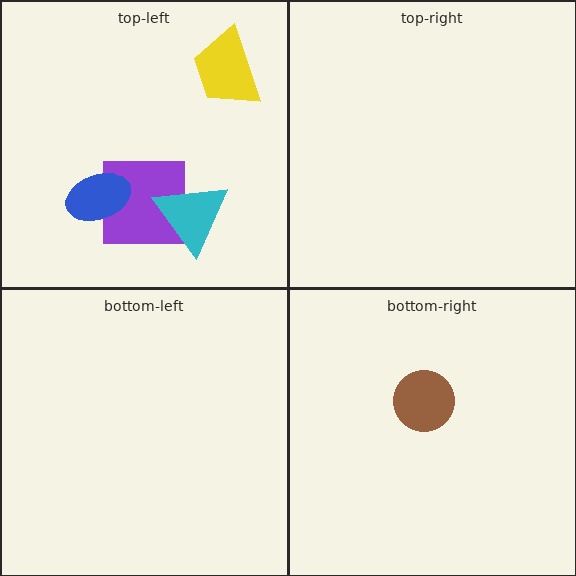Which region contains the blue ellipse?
The top-left region.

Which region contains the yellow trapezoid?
The top-left region.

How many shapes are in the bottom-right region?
1.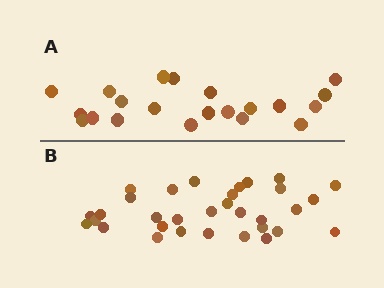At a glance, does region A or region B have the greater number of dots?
Region B (the bottom region) has more dots.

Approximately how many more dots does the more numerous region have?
Region B has roughly 12 or so more dots than region A.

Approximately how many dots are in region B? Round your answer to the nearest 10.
About 30 dots. (The exact count is 32, which rounds to 30.)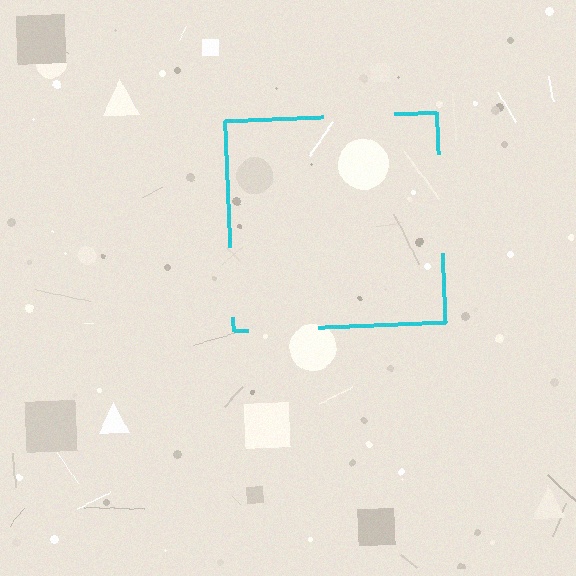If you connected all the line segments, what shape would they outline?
They would outline a square.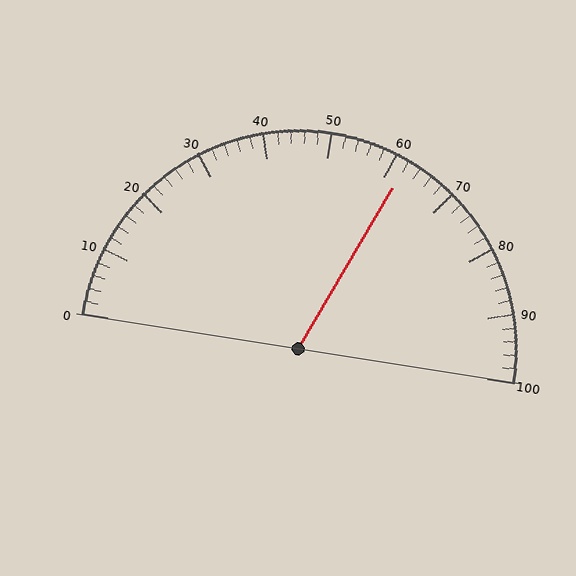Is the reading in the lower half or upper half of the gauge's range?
The reading is in the upper half of the range (0 to 100).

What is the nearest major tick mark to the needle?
The nearest major tick mark is 60.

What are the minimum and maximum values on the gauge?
The gauge ranges from 0 to 100.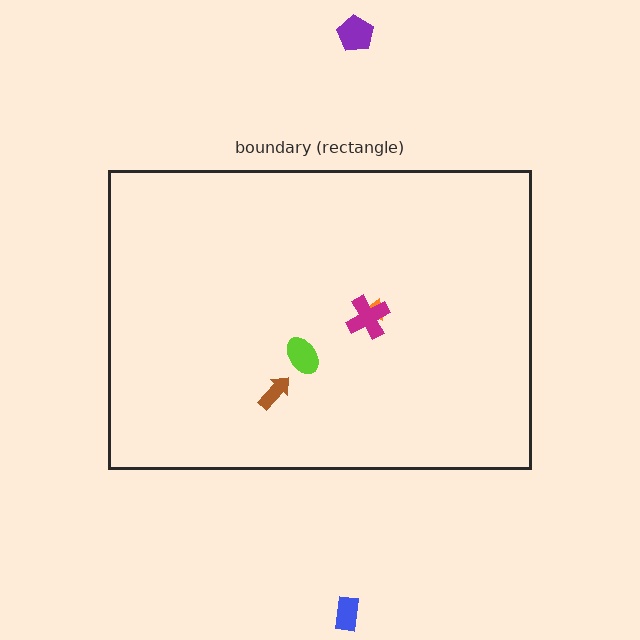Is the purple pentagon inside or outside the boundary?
Outside.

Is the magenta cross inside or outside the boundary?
Inside.